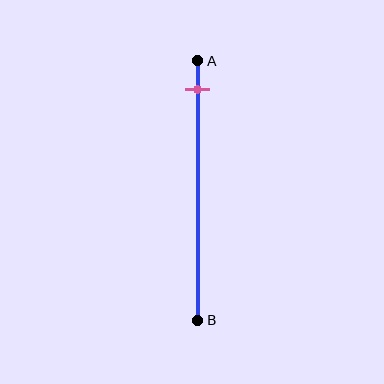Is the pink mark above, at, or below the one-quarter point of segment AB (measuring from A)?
The pink mark is above the one-quarter point of segment AB.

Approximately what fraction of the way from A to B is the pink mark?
The pink mark is approximately 10% of the way from A to B.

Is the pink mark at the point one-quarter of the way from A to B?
No, the mark is at about 10% from A, not at the 25% one-quarter point.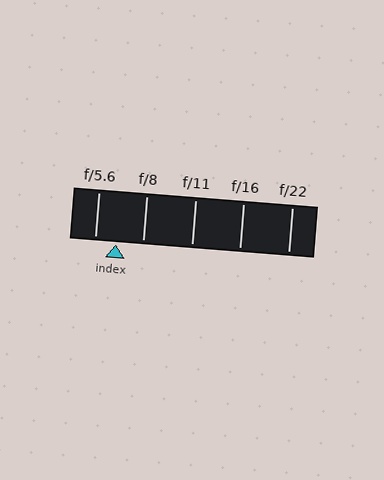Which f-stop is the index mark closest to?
The index mark is closest to f/5.6.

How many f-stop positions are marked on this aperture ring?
There are 5 f-stop positions marked.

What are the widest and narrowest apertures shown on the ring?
The widest aperture shown is f/5.6 and the narrowest is f/22.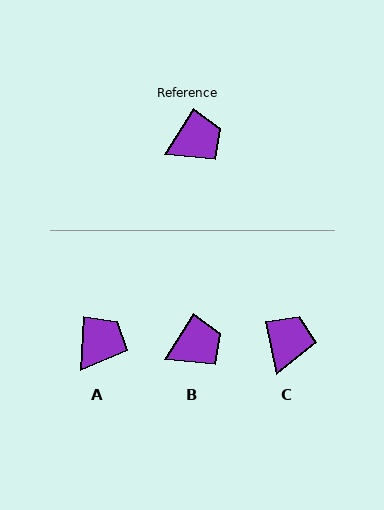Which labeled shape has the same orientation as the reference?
B.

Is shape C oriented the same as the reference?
No, it is off by about 44 degrees.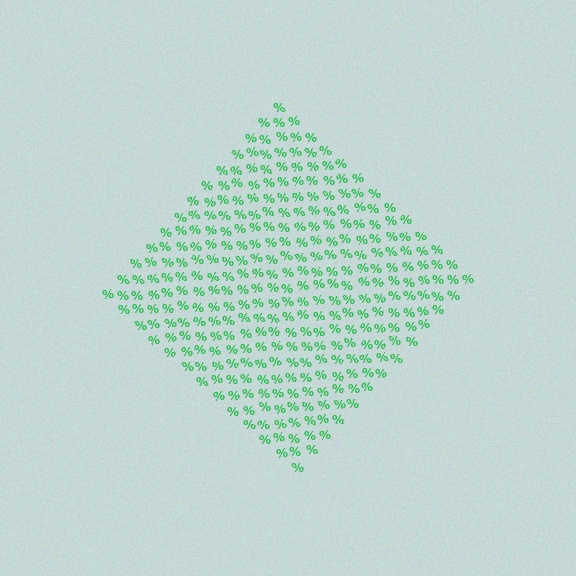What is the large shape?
The large shape is a diamond.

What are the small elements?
The small elements are percent signs.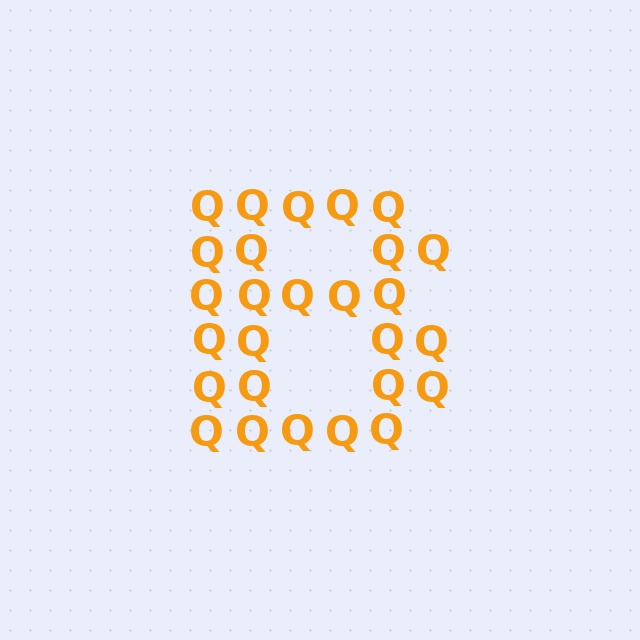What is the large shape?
The large shape is the letter B.